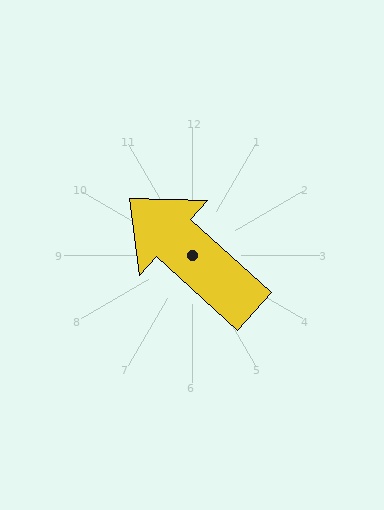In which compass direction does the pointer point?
Northwest.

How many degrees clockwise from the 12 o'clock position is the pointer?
Approximately 312 degrees.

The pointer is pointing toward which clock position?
Roughly 10 o'clock.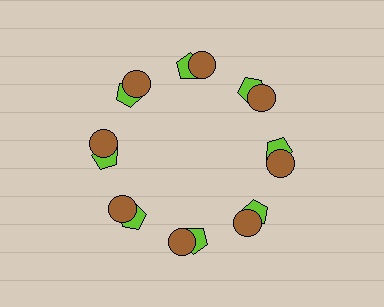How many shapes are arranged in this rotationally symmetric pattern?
There are 16 shapes, arranged in 8 groups of 2.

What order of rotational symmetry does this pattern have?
This pattern has 8-fold rotational symmetry.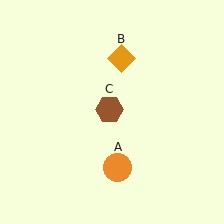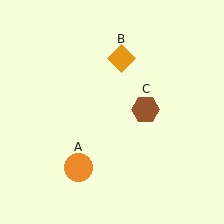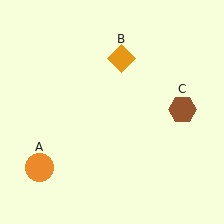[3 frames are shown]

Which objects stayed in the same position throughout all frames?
Orange diamond (object B) remained stationary.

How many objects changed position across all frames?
2 objects changed position: orange circle (object A), brown hexagon (object C).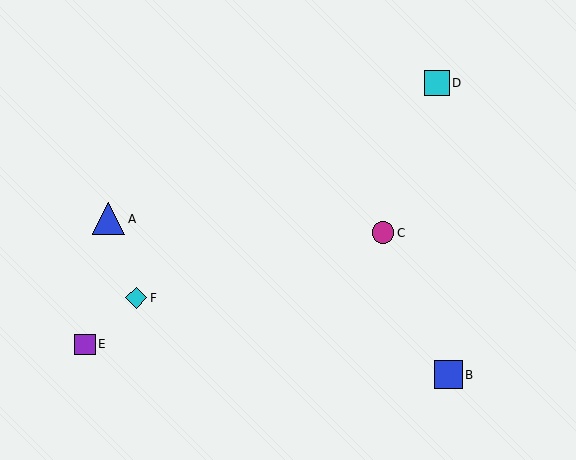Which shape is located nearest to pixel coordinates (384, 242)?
The magenta circle (labeled C) at (383, 233) is nearest to that location.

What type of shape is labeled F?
Shape F is a cyan diamond.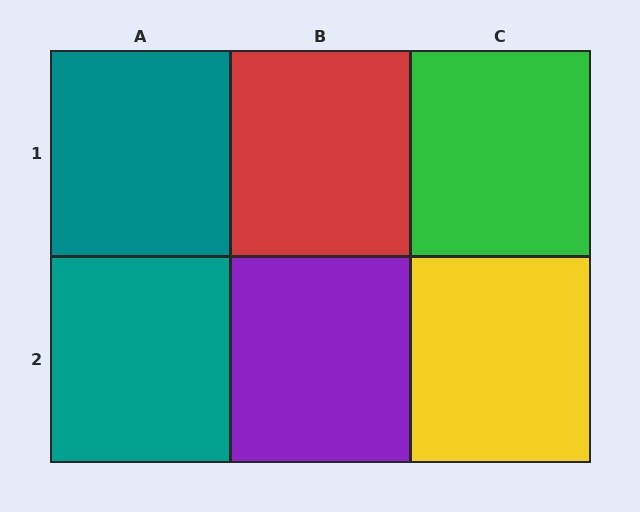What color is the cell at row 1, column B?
Red.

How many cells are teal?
2 cells are teal.